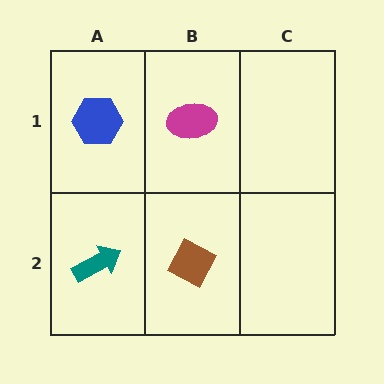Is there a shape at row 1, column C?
No, that cell is empty.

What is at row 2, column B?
A brown diamond.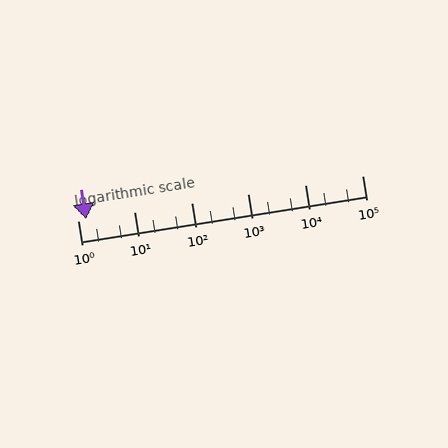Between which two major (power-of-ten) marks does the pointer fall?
The pointer is between 1 and 10.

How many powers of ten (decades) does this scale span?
The scale spans 5 decades, from 1 to 100000.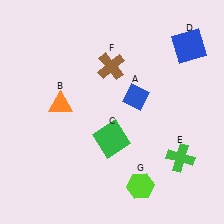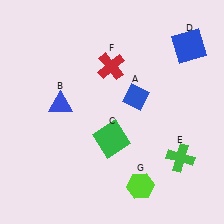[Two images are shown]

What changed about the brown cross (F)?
In Image 1, F is brown. In Image 2, it changed to red.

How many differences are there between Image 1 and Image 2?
There are 2 differences between the two images.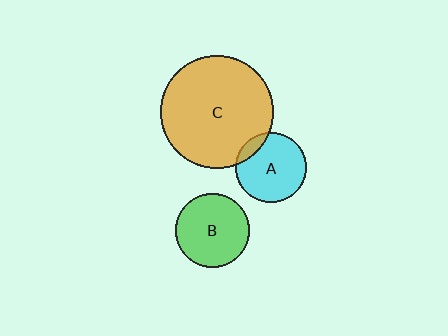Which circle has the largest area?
Circle C (orange).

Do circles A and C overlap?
Yes.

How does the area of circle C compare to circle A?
Approximately 2.6 times.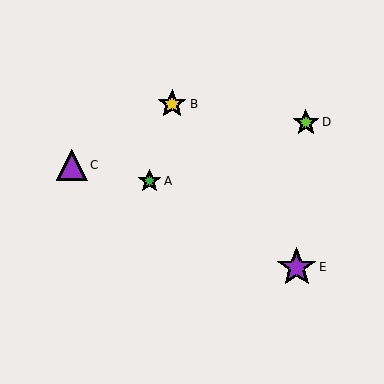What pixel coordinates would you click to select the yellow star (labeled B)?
Click at (172, 104) to select the yellow star B.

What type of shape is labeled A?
Shape A is a green star.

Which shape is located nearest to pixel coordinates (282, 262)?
The purple star (labeled E) at (297, 267) is nearest to that location.